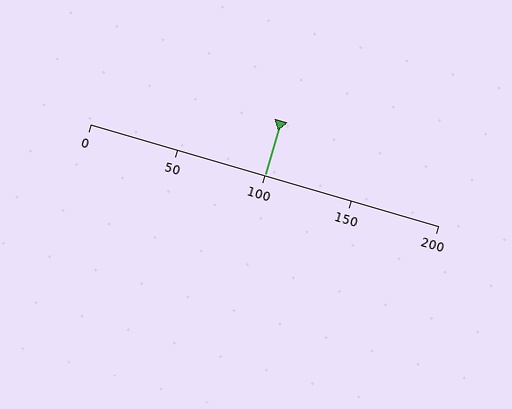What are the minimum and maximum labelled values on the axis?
The axis runs from 0 to 200.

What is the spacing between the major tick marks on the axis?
The major ticks are spaced 50 apart.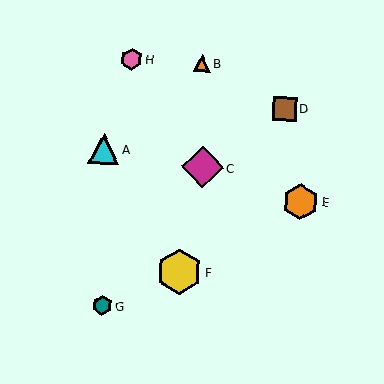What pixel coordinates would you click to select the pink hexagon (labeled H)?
Click at (132, 59) to select the pink hexagon H.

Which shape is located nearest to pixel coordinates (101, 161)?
The cyan triangle (labeled A) at (104, 149) is nearest to that location.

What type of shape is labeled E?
Shape E is an orange hexagon.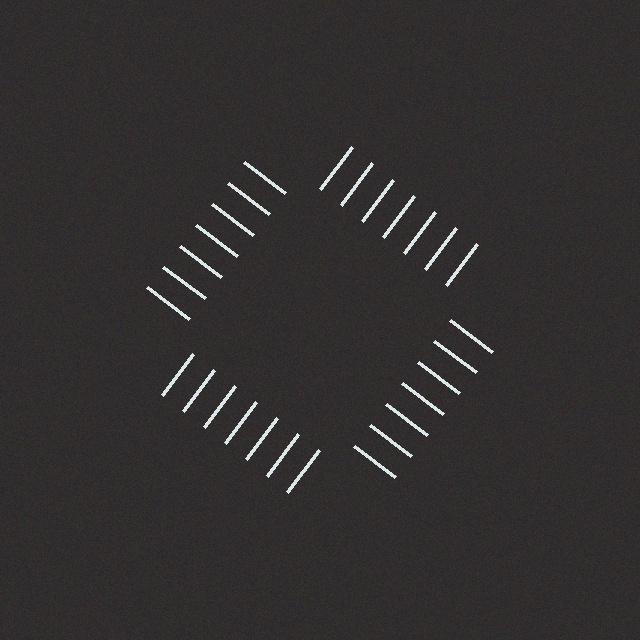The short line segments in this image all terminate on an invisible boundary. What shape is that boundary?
An illusory square — the line segments terminate on its edges but no continuous stroke is drawn.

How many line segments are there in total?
28 — 7 along each of the 4 edges.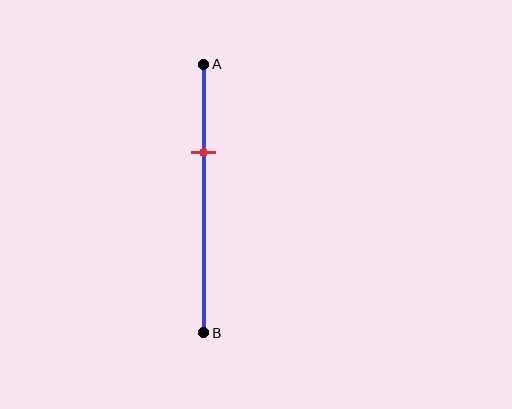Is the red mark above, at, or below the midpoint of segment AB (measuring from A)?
The red mark is above the midpoint of segment AB.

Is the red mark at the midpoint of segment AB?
No, the mark is at about 35% from A, not at the 50% midpoint.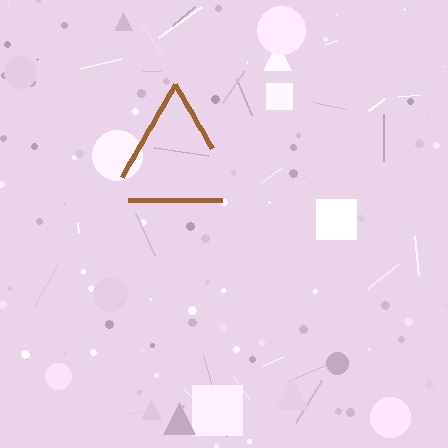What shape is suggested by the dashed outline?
The dashed outline suggests a triangle.